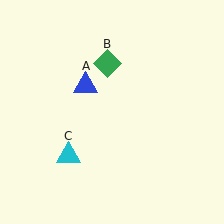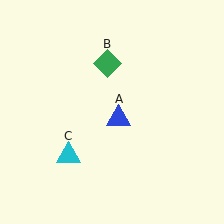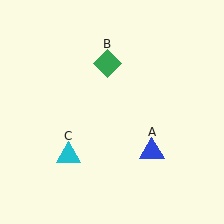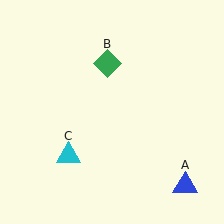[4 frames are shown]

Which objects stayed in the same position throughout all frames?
Green diamond (object B) and cyan triangle (object C) remained stationary.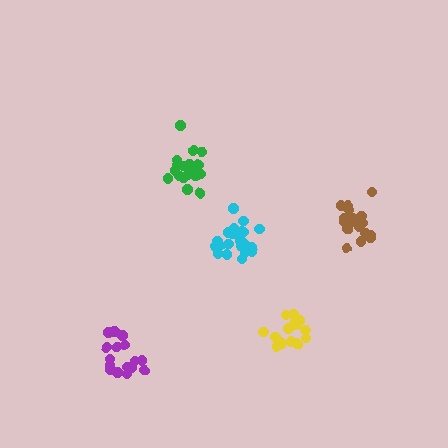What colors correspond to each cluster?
The clusters are colored: yellow, green, purple, cyan, brown.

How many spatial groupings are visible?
There are 5 spatial groupings.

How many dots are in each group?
Group 1: 17 dots, Group 2: 20 dots, Group 3: 16 dots, Group 4: 21 dots, Group 5: 19 dots (93 total).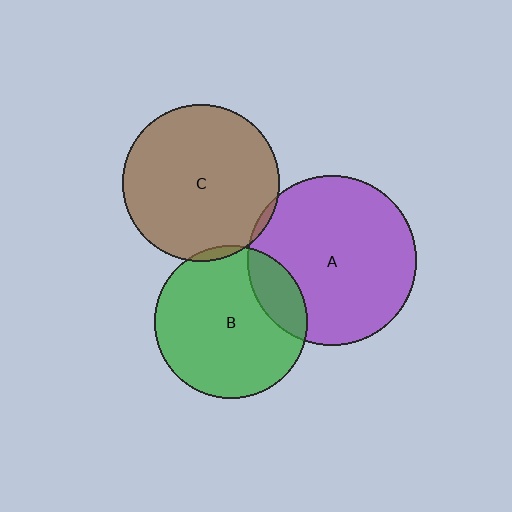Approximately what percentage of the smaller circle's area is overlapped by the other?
Approximately 5%.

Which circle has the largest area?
Circle A (purple).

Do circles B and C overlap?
Yes.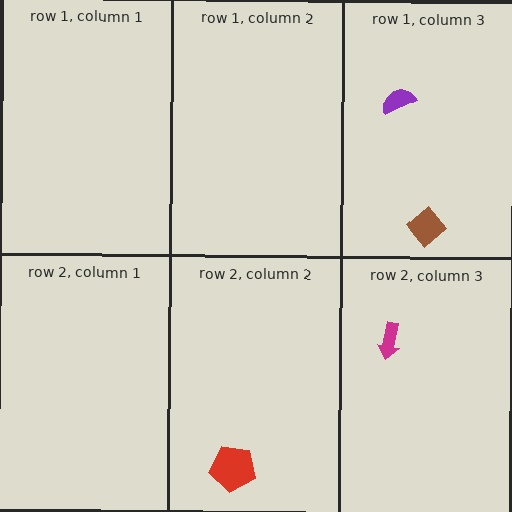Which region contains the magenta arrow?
The row 2, column 3 region.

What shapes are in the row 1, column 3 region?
The brown diamond, the purple semicircle.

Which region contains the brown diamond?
The row 1, column 3 region.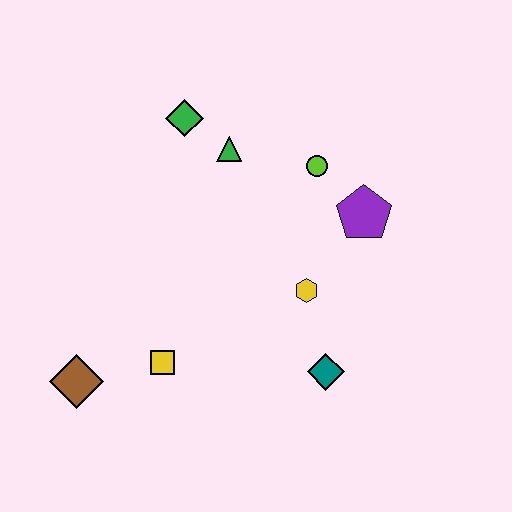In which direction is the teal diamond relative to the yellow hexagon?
The teal diamond is below the yellow hexagon.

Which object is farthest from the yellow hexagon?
The brown diamond is farthest from the yellow hexagon.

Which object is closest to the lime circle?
The purple pentagon is closest to the lime circle.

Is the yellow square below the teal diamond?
No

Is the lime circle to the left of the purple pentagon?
Yes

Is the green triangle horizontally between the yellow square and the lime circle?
Yes